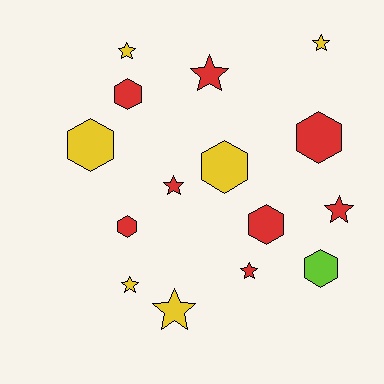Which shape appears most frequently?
Star, with 8 objects.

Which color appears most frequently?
Red, with 8 objects.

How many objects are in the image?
There are 15 objects.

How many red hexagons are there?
There are 4 red hexagons.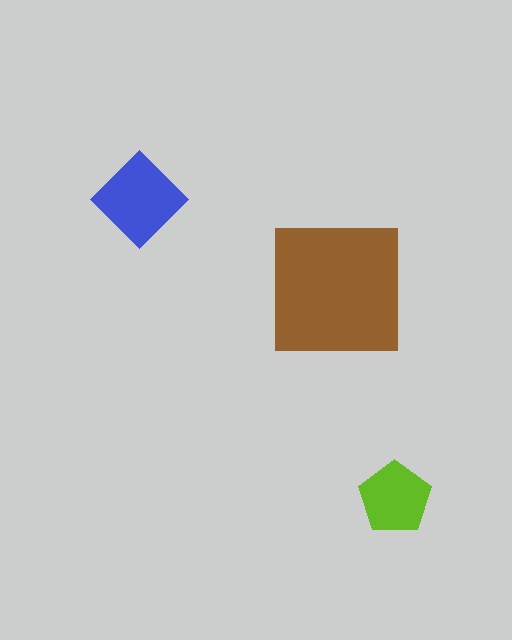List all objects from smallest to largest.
The lime pentagon, the blue diamond, the brown square.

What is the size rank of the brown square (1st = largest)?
1st.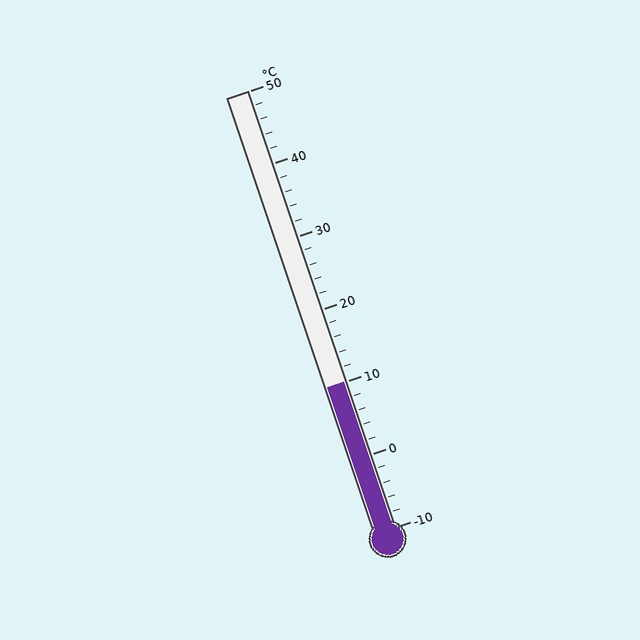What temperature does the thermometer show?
The thermometer shows approximately 10°C.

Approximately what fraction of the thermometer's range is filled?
The thermometer is filled to approximately 35% of its range.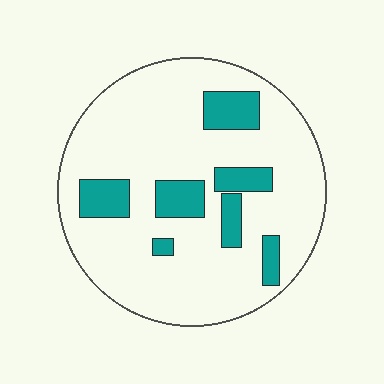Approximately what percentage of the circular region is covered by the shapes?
Approximately 20%.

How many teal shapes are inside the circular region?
7.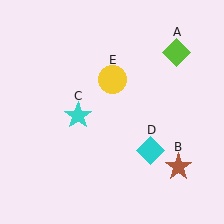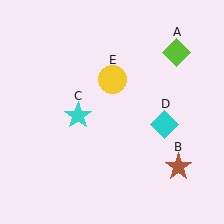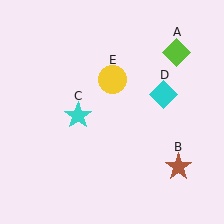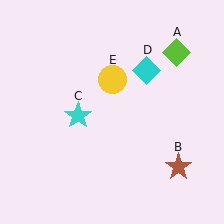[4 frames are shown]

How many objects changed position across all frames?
1 object changed position: cyan diamond (object D).